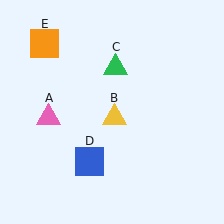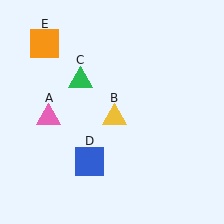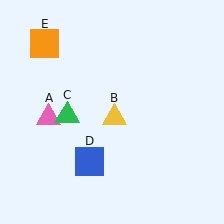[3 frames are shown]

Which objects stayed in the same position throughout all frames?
Pink triangle (object A) and yellow triangle (object B) and blue square (object D) and orange square (object E) remained stationary.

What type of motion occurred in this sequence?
The green triangle (object C) rotated counterclockwise around the center of the scene.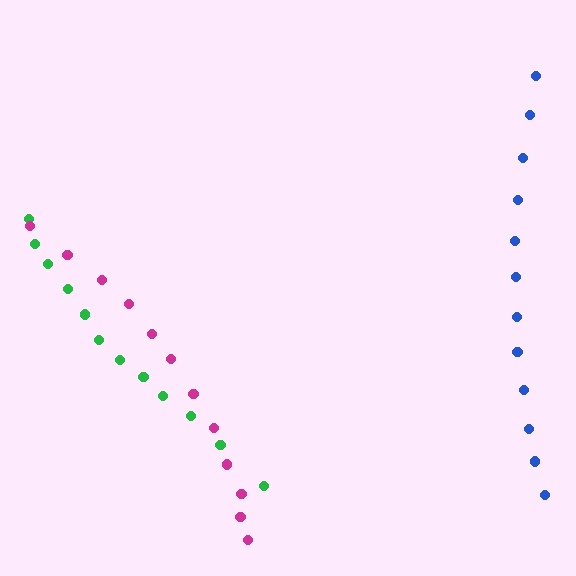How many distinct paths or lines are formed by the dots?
There are 3 distinct paths.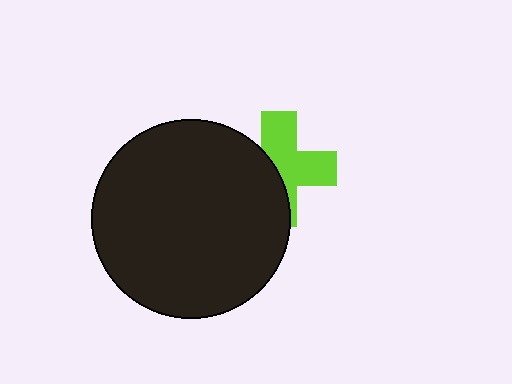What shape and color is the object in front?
The object in front is a black circle.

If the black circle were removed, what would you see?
You would see the complete lime cross.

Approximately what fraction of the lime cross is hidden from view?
Roughly 44% of the lime cross is hidden behind the black circle.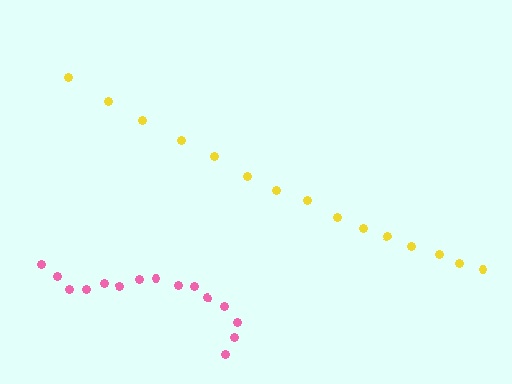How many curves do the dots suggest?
There are 2 distinct paths.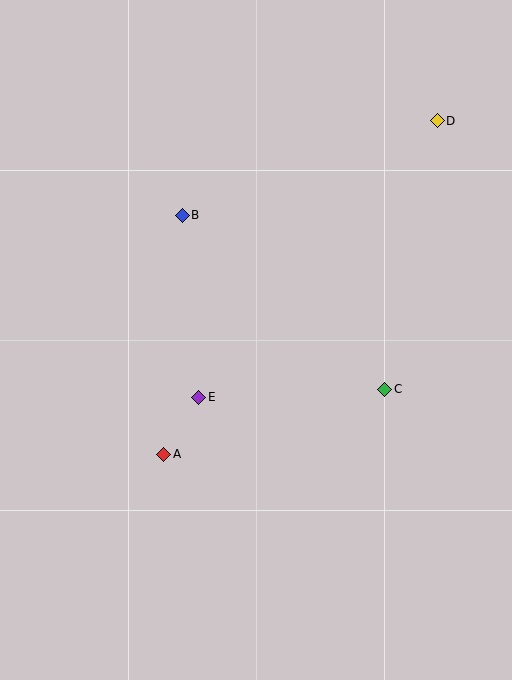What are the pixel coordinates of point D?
Point D is at (437, 121).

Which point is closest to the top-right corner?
Point D is closest to the top-right corner.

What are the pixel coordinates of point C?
Point C is at (385, 389).